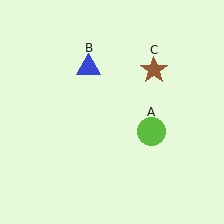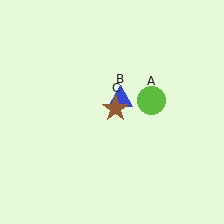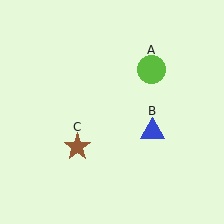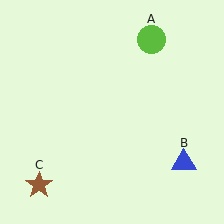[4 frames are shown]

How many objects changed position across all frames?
3 objects changed position: lime circle (object A), blue triangle (object B), brown star (object C).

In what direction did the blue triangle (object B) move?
The blue triangle (object B) moved down and to the right.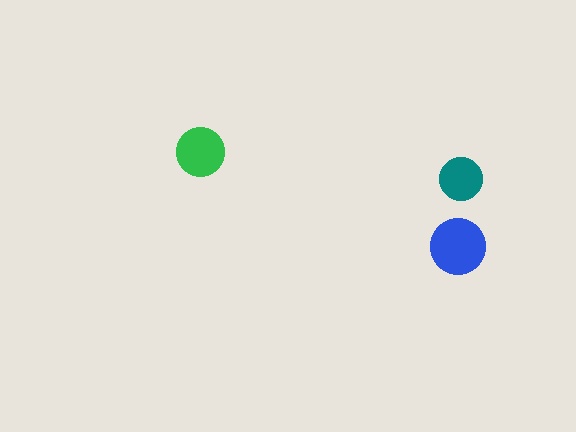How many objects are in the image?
There are 3 objects in the image.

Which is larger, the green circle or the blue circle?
The blue one.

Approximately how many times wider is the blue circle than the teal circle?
About 1.5 times wider.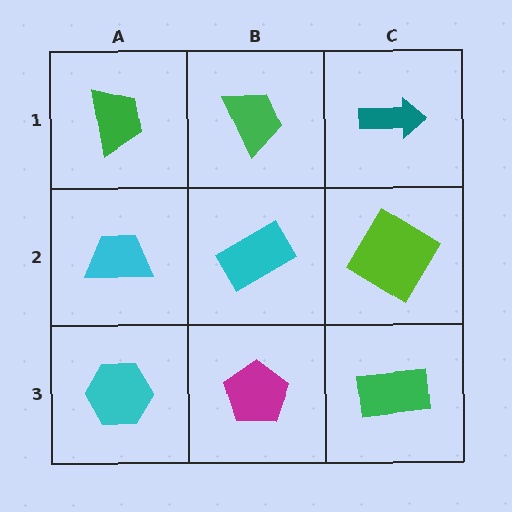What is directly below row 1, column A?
A cyan trapezoid.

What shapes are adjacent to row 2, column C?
A teal arrow (row 1, column C), a green rectangle (row 3, column C), a cyan rectangle (row 2, column B).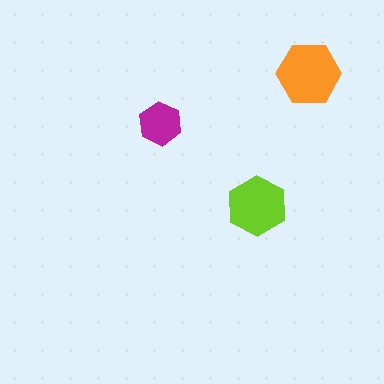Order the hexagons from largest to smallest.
the orange one, the lime one, the magenta one.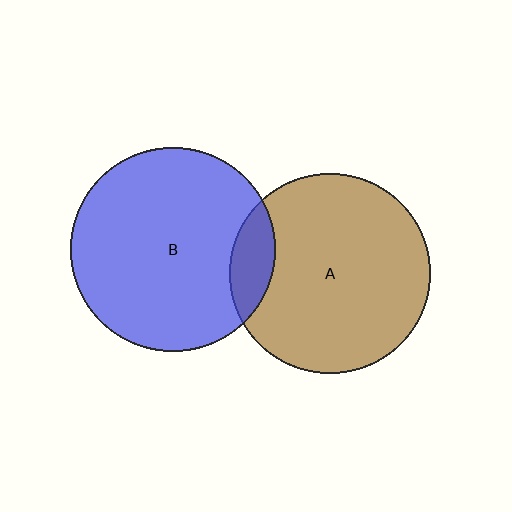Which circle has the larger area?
Circle B (blue).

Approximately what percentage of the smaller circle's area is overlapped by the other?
Approximately 10%.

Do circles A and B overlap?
Yes.